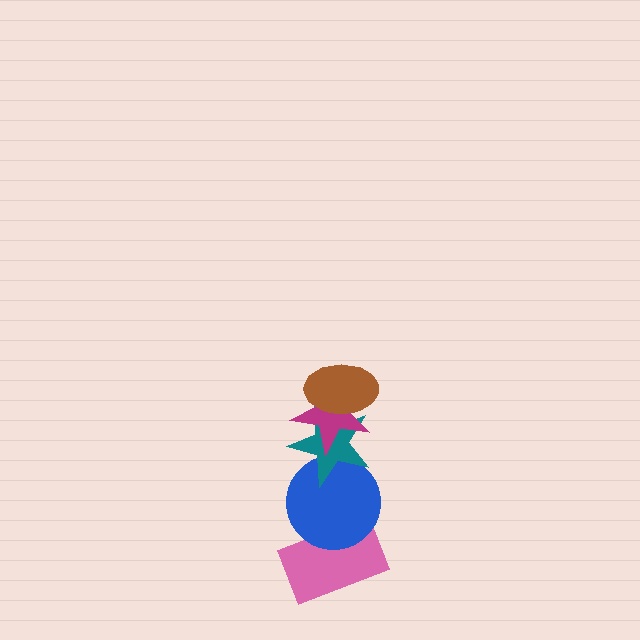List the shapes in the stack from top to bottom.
From top to bottom: the brown ellipse, the magenta star, the teal star, the blue circle, the pink rectangle.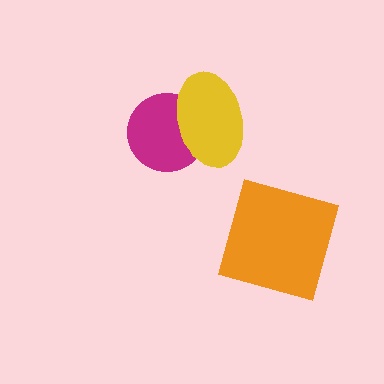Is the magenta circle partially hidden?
Yes, it is partially covered by another shape.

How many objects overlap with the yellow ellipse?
1 object overlaps with the yellow ellipse.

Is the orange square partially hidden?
No, no other shape covers it.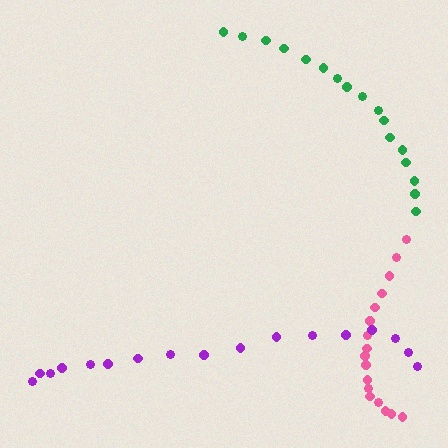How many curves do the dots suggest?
There are 3 distinct paths.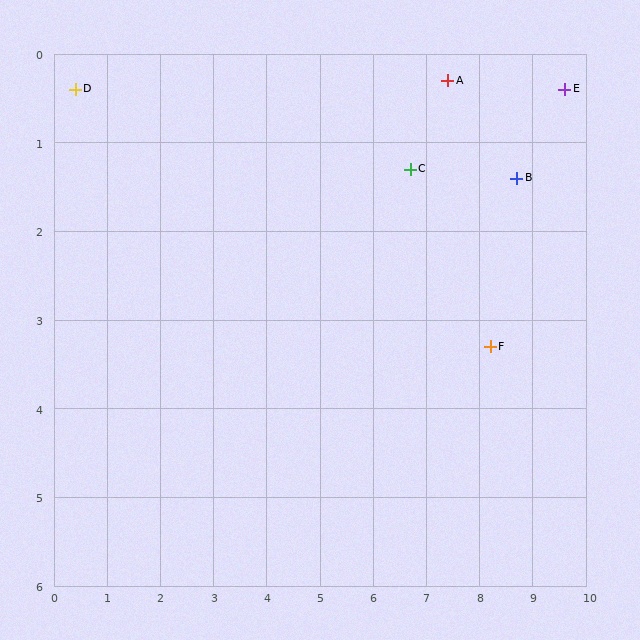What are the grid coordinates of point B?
Point B is at approximately (8.7, 1.4).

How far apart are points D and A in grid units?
Points D and A are about 7.0 grid units apart.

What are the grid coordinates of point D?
Point D is at approximately (0.4, 0.4).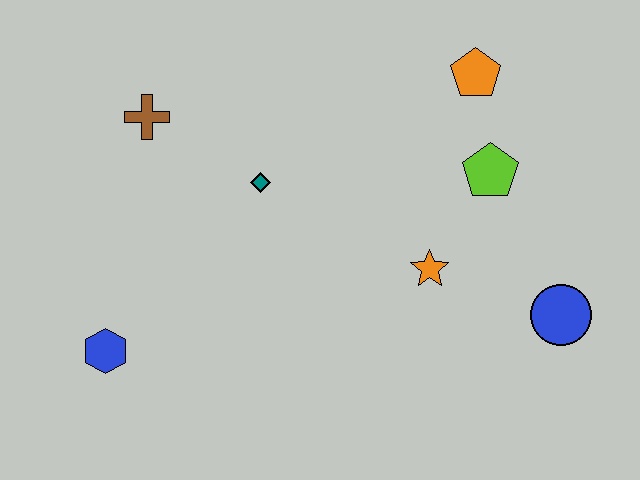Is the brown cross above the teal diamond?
Yes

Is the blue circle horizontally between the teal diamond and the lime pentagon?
No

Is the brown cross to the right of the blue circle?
No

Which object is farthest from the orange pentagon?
The blue hexagon is farthest from the orange pentagon.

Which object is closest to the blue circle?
The orange star is closest to the blue circle.